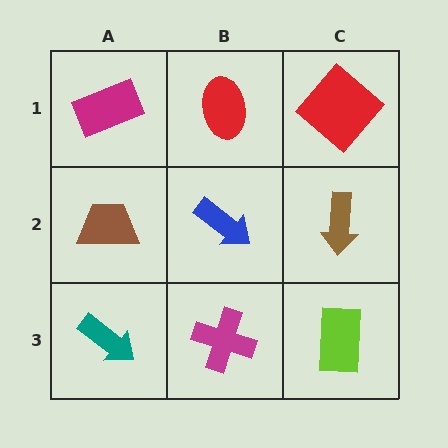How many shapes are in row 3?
3 shapes.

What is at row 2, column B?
A blue arrow.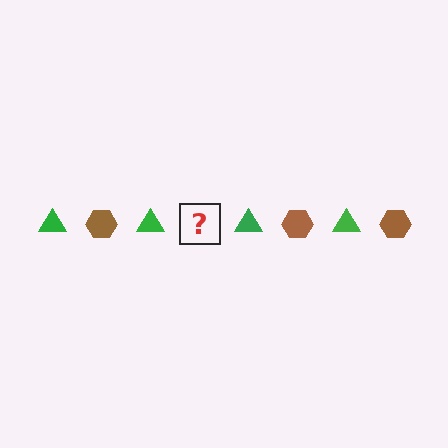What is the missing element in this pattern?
The missing element is a brown hexagon.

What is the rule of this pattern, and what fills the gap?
The rule is that the pattern alternates between green triangle and brown hexagon. The gap should be filled with a brown hexagon.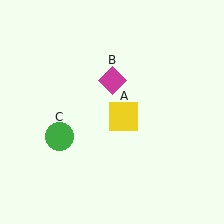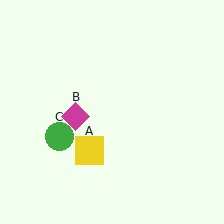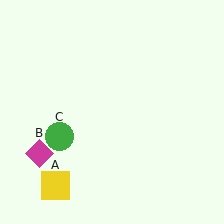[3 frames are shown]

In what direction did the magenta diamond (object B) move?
The magenta diamond (object B) moved down and to the left.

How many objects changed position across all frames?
2 objects changed position: yellow square (object A), magenta diamond (object B).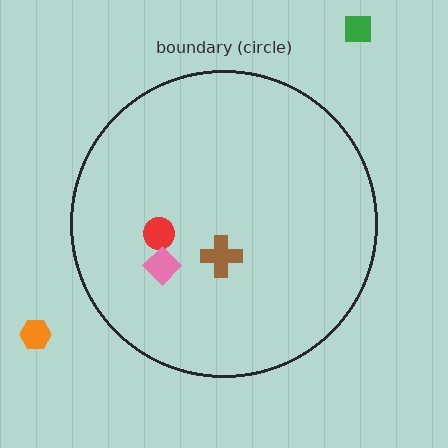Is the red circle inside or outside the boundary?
Inside.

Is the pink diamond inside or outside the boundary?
Inside.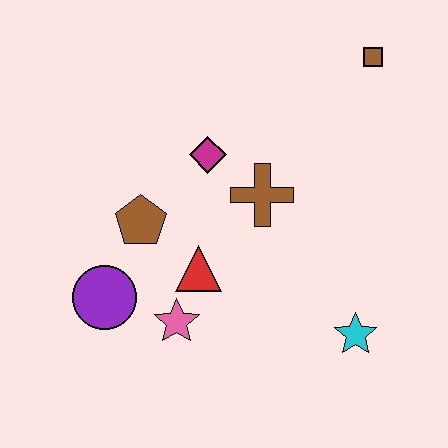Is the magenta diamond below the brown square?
Yes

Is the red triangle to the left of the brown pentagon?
No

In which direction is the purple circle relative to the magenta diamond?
The purple circle is below the magenta diamond.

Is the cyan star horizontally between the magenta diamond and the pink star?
No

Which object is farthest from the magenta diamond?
The cyan star is farthest from the magenta diamond.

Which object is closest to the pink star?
The red triangle is closest to the pink star.